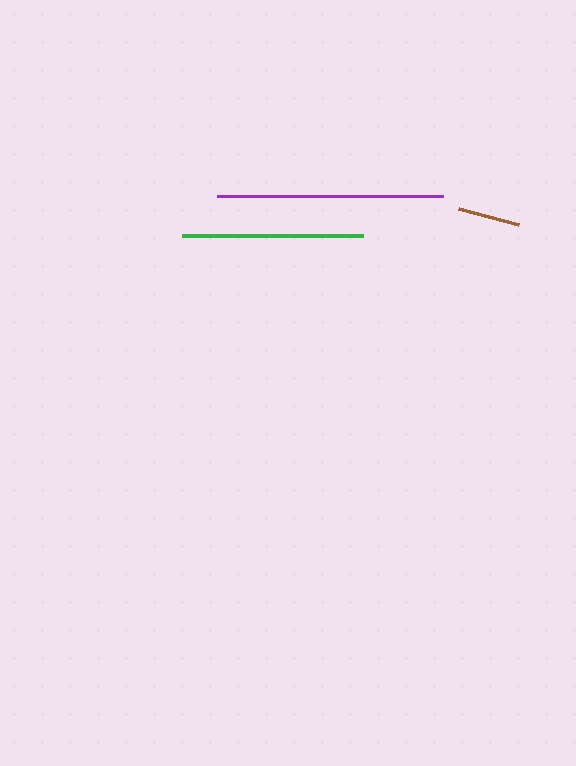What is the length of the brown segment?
The brown segment is approximately 63 pixels long.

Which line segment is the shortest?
The brown line is the shortest at approximately 63 pixels.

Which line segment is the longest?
The purple line is the longest at approximately 226 pixels.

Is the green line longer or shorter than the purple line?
The purple line is longer than the green line.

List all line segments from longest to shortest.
From longest to shortest: purple, green, brown.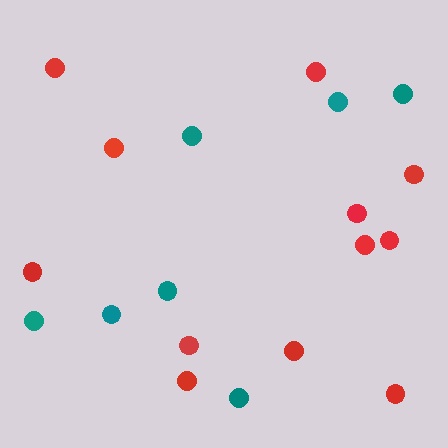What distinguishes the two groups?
There are 2 groups: one group of teal circles (7) and one group of red circles (12).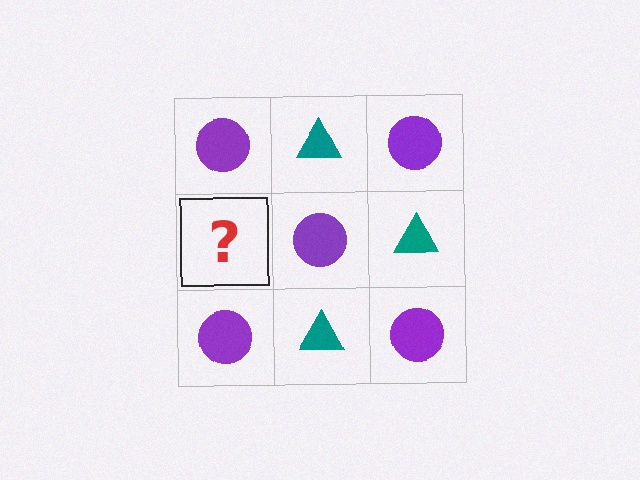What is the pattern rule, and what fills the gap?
The rule is that it alternates purple circle and teal triangle in a checkerboard pattern. The gap should be filled with a teal triangle.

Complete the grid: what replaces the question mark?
The question mark should be replaced with a teal triangle.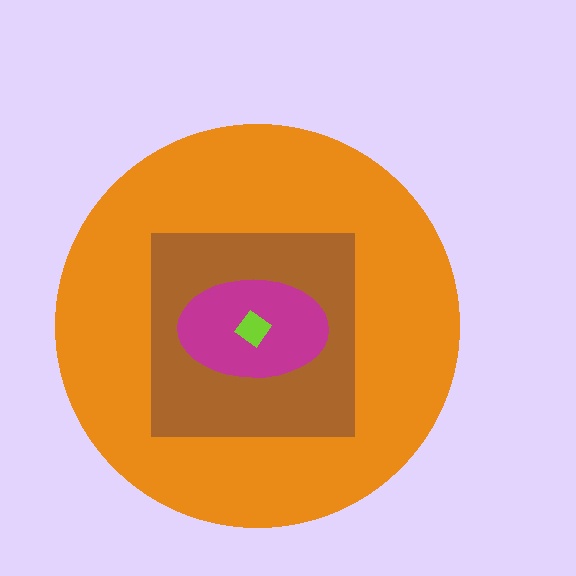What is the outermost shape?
The orange circle.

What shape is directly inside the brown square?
The magenta ellipse.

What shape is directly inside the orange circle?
The brown square.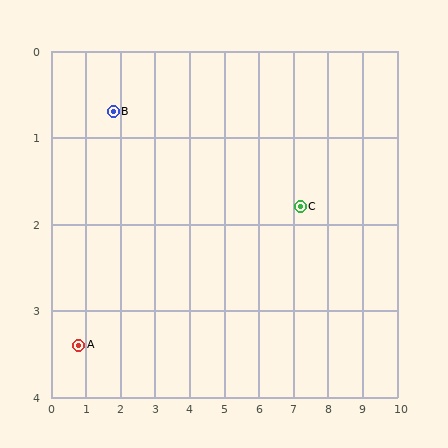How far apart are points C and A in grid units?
Points C and A are about 6.6 grid units apart.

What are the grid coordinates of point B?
Point B is at approximately (1.8, 0.7).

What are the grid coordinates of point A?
Point A is at approximately (0.8, 3.4).